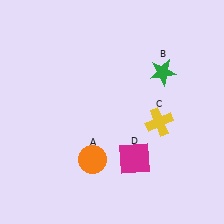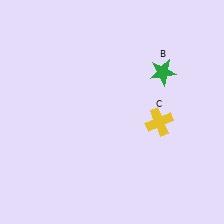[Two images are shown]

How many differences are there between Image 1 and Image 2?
There are 2 differences between the two images.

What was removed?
The magenta square (D), the orange circle (A) were removed in Image 2.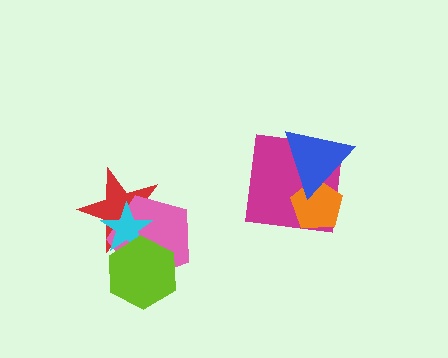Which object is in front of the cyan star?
The lime hexagon is in front of the cyan star.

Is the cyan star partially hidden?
Yes, it is partially covered by another shape.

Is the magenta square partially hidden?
Yes, it is partially covered by another shape.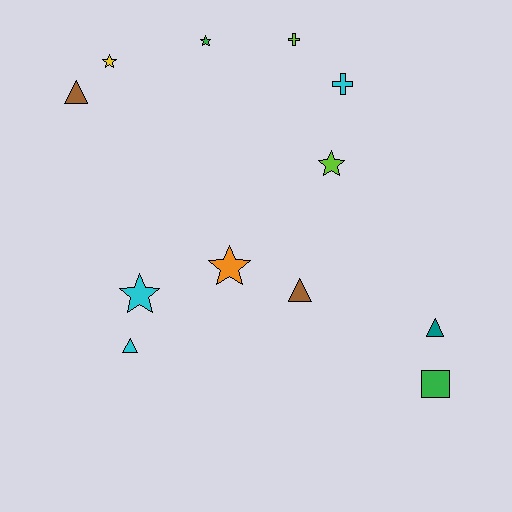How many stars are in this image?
There are 5 stars.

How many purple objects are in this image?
There are no purple objects.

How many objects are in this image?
There are 12 objects.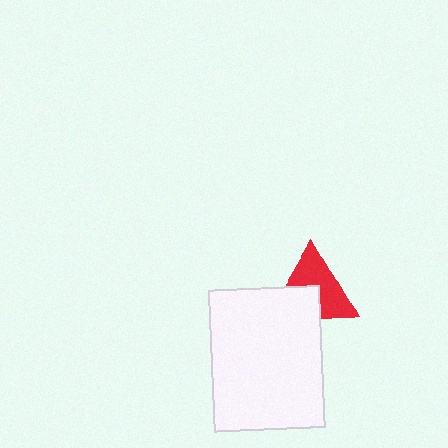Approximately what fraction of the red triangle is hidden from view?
Roughly 40% of the red triangle is hidden behind the white rectangle.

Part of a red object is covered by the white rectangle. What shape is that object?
It is a triangle.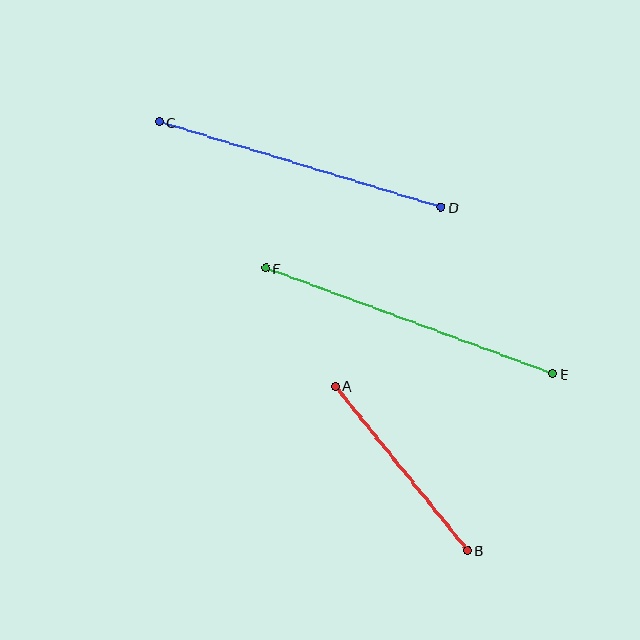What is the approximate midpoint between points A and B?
The midpoint is at approximately (401, 468) pixels.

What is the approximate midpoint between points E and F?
The midpoint is at approximately (409, 321) pixels.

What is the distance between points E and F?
The distance is approximately 306 pixels.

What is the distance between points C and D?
The distance is approximately 295 pixels.